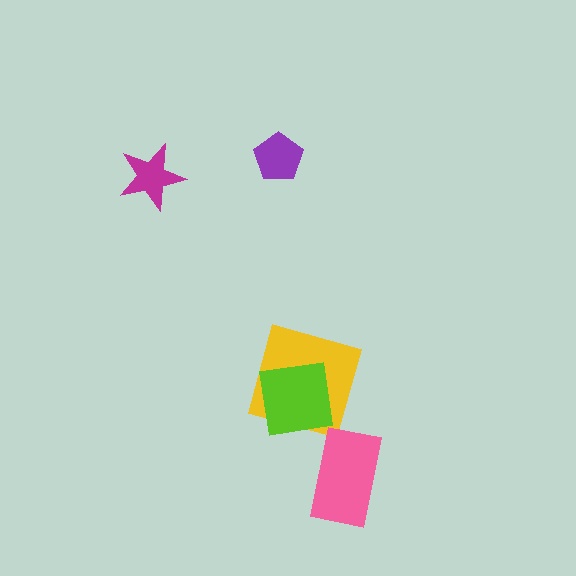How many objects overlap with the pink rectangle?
0 objects overlap with the pink rectangle.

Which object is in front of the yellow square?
The lime square is in front of the yellow square.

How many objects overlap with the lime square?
1 object overlaps with the lime square.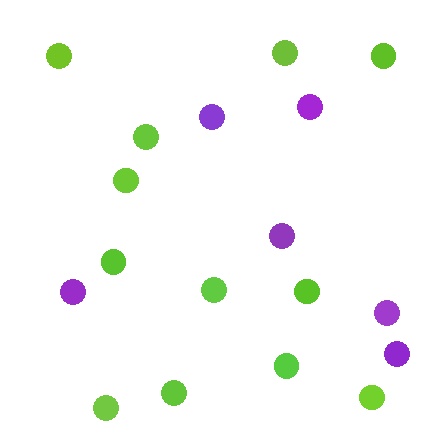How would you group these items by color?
There are 2 groups: one group of purple circles (6) and one group of lime circles (12).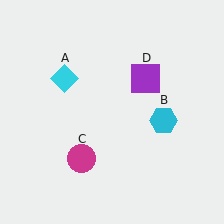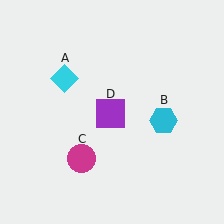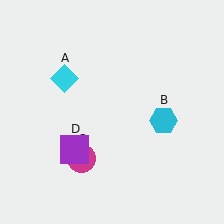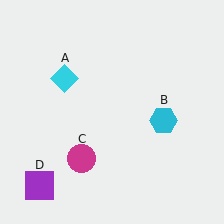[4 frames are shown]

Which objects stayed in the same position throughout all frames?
Cyan diamond (object A) and cyan hexagon (object B) and magenta circle (object C) remained stationary.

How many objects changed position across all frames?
1 object changed position: purple square (object D).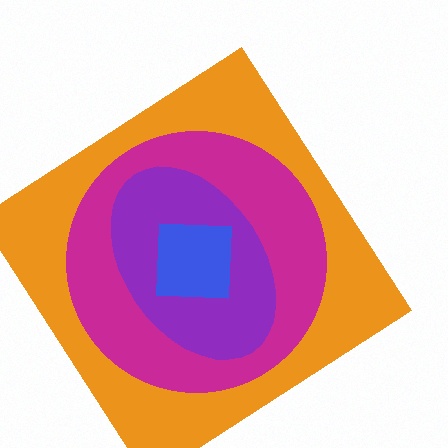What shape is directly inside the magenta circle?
The purple ellipse.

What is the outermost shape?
The orange diamond.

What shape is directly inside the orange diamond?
The magenta circle.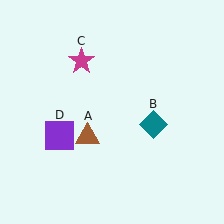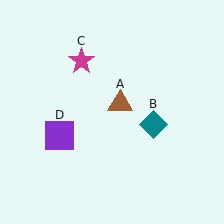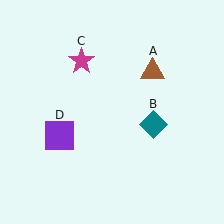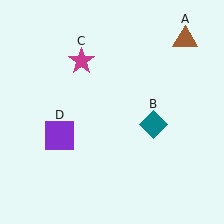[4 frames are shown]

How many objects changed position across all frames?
1 object changed position: brown triangle (object A).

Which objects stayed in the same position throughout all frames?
Teal diamond (object B) and magenta star (object C) and purple square (object D) remained stationary.